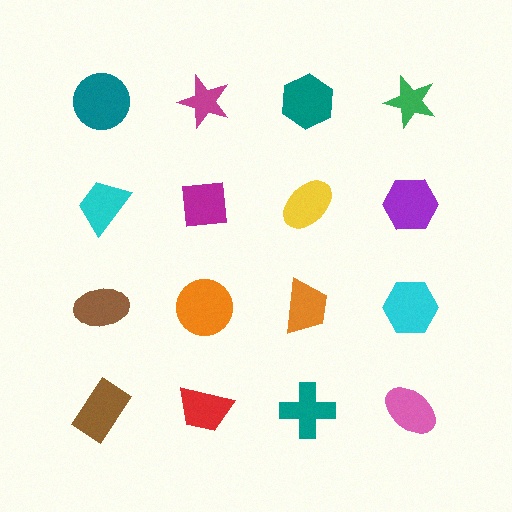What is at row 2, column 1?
A cyan trapezoid.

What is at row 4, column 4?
A pink ellipse.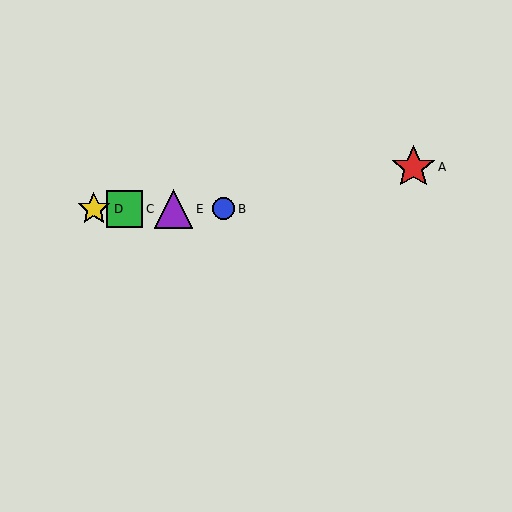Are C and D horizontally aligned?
Yes, both are at y≈209.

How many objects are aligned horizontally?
4 objects (B, C, D, E) are aligned horizontally.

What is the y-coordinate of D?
Object D is at y≈209.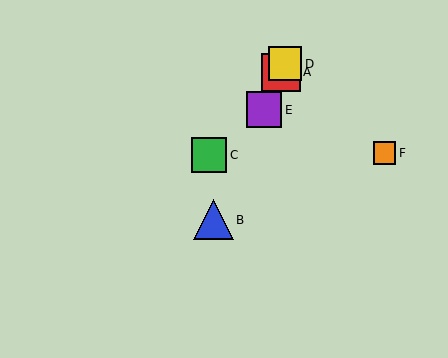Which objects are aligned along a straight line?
Objects A, B, D, E are aligned along a straight line.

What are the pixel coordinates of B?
Object B is at (214, 220).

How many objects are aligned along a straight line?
4 objects (A, B, D, E) are aligned along a straight line.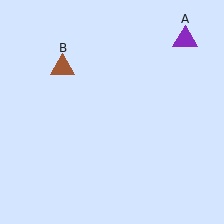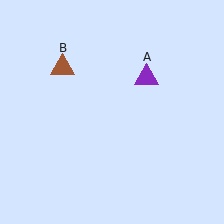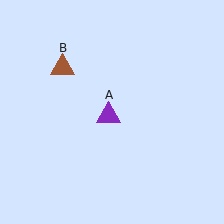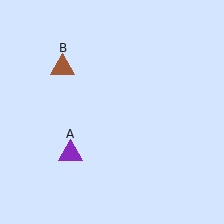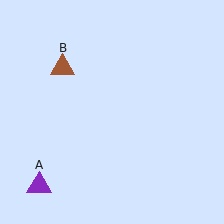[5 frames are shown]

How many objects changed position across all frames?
1 object changed position: purple triangle (object A).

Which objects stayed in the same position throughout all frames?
Brown triangle (object B) remained stationary.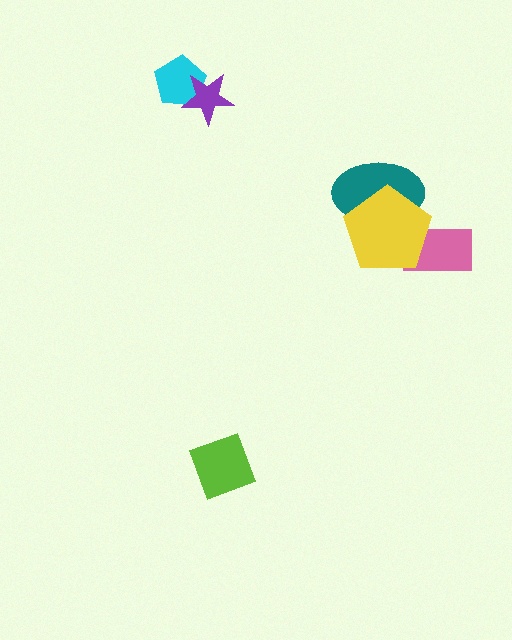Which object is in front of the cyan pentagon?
The purple star is in front of the cyan pentagon.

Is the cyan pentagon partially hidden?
Yes, it is partially covered by another shape.